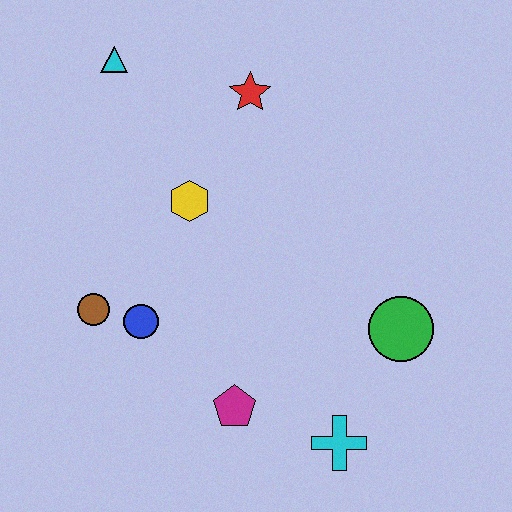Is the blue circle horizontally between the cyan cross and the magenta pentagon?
No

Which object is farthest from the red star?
The cyan cross is farthest from the red star.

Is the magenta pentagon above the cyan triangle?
No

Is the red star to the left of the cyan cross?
Yes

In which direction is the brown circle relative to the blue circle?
The brown circle is to the left of the blue circle.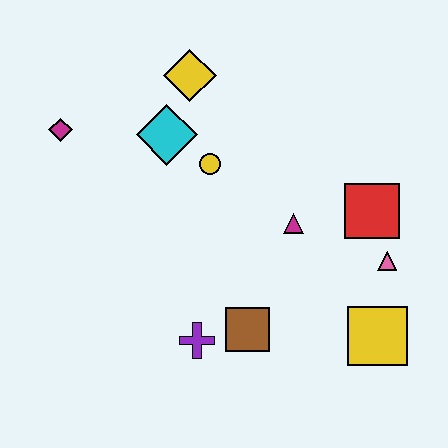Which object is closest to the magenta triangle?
The red square is closest to the magenta triangle.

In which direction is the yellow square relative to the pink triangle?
The yellow square is below the pink triangle.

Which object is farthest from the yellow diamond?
The yellow square is farthest from the yellow diamond.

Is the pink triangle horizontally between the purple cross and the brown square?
No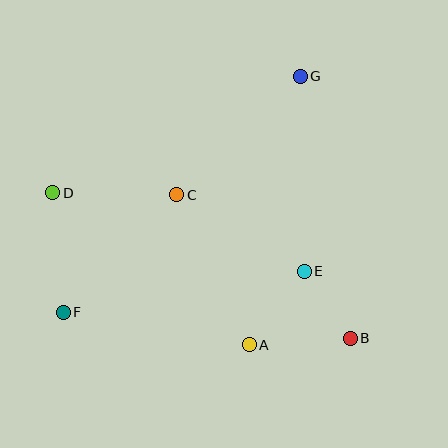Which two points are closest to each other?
Points B and E are closest to each other.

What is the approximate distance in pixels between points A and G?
The distance between A and G is approximately 273 pixels.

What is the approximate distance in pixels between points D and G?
The distance between D and G is approximately 274 pixels.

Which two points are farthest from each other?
Points F and G are farthest from each other.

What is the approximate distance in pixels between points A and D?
The distance between A and D is approximately 249 pixels.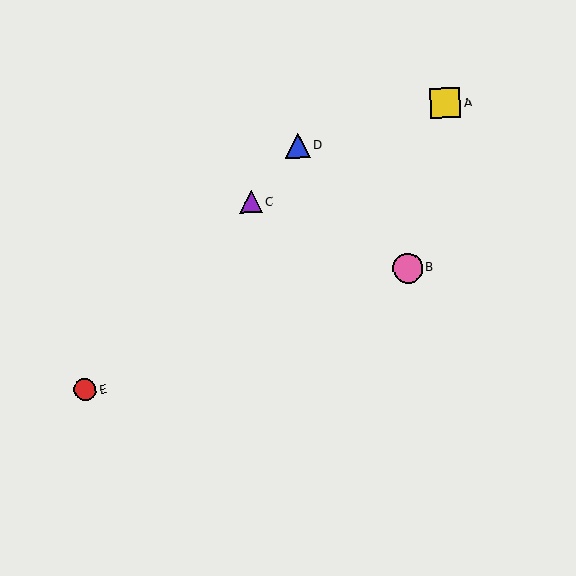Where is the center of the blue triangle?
The center of the blue triangle is at (298, 145).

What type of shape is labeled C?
Shape C is a purple triangle.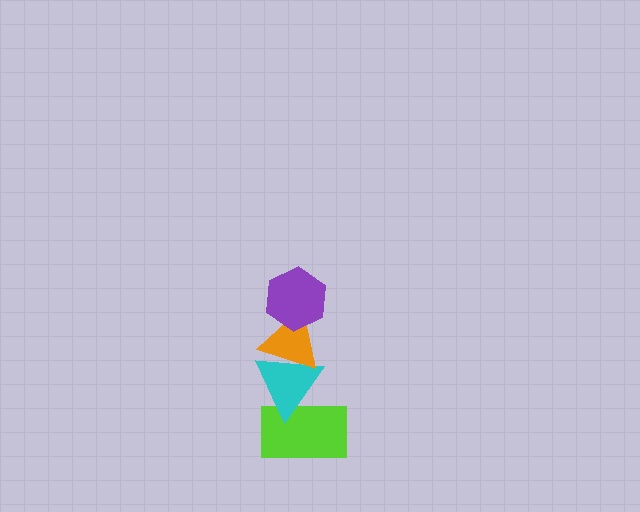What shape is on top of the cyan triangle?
The orange triangle is on top of the cyan triangle.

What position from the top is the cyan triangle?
The cyan triangle is 3rd from the top.